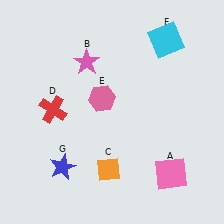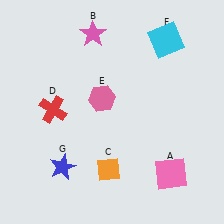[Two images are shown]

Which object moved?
The pink star (B) moved up.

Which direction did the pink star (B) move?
The pink star (B) moved up.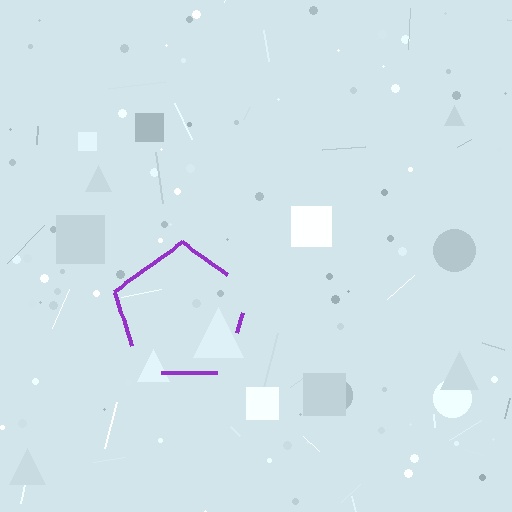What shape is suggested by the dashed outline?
The dashed outline suggests a pentagon.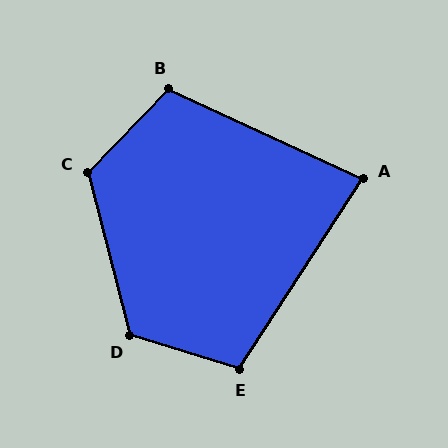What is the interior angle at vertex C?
Approximately 121 degrees (obtuse).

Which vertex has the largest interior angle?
D, at approximately 122 degrees.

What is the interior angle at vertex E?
Approximately 106 degrees (obtuse).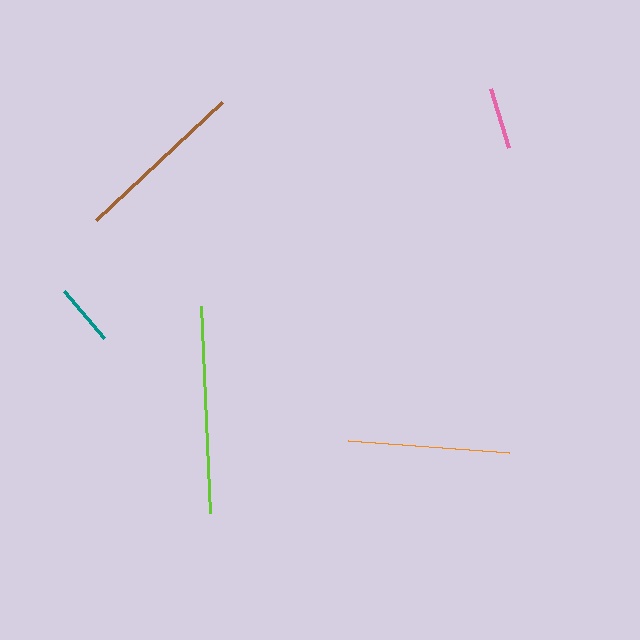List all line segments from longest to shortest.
From longest to shortest: lime, brown, orange, pink, teal.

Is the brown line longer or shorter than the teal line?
The brown line is longer than the teal line.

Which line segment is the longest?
The lime line is the longest at approximately 208 pixels.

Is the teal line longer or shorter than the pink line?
The pink line is longer than the teal line.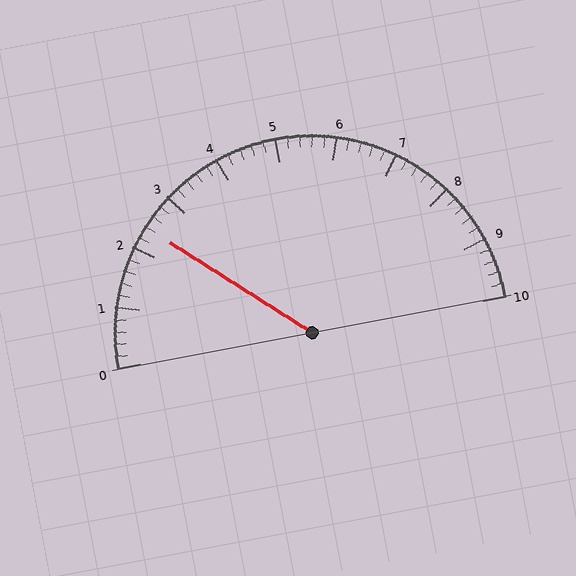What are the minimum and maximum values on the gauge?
The gauge ranges from 0 to 10.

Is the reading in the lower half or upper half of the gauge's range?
The reading is in the lower half of the range (0 to 10).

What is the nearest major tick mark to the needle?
The nearest major tick mark is 2.